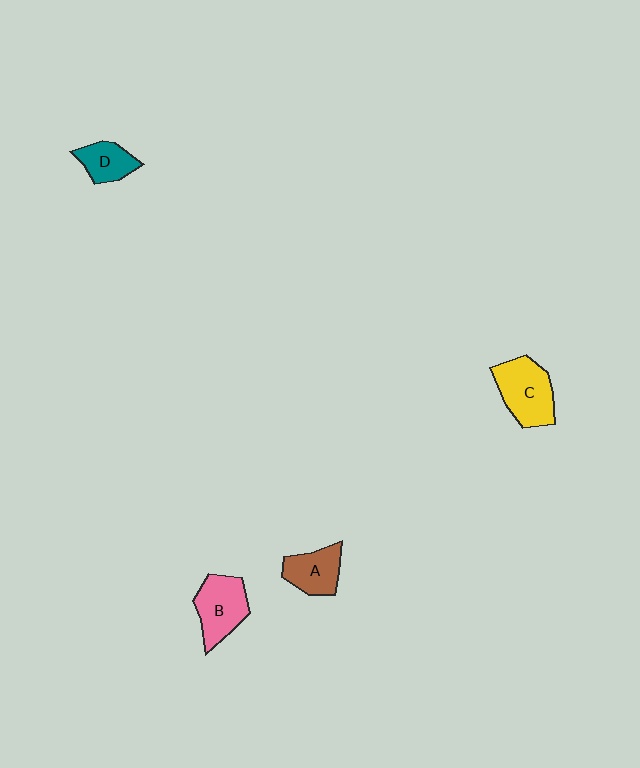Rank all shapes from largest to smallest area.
From largest to smallest: C (yellow), B (pink), A (brown), D (teal).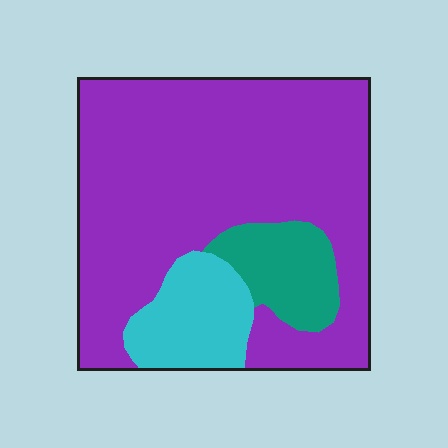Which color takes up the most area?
Purple, at roughly 75%.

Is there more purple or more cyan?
Purple.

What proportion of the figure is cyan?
Cyan takes up about one eighth (1/8) of the figure.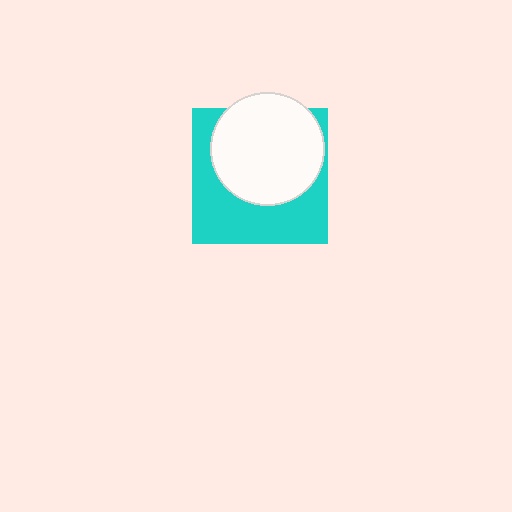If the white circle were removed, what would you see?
You would see the complete cyan square.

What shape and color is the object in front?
The object in front is a white circle.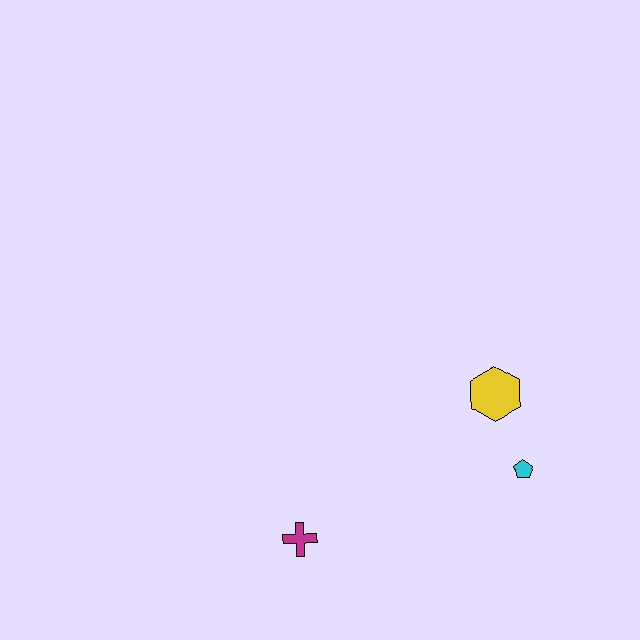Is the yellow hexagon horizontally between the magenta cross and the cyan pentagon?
Yes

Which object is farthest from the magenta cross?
The yellow hexagon is farthest from the magenta cross.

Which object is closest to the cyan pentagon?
The yellow hexagon is closest to the cyan pentagon.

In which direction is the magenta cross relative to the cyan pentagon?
The magenta cross is to the left of the cyan pentagon.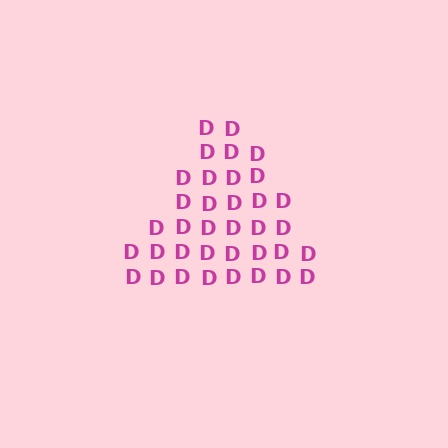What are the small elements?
The small elements are letter D's.